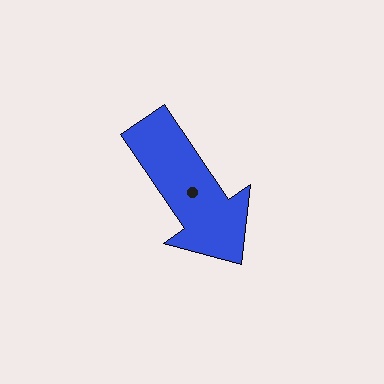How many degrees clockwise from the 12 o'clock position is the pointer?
Approximately 146 degrees.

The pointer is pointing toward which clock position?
Roughly 5 o'clock.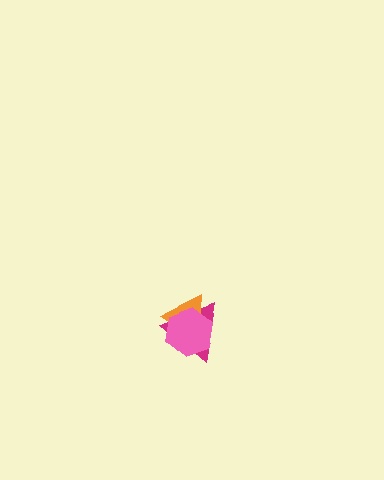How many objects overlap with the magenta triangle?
2 objects overlap with the magenta triangle.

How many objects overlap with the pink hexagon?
2 objects overlap with the pink hexagon.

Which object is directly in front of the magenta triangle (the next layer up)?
The orange triangle is directly in front of the magenta triangle.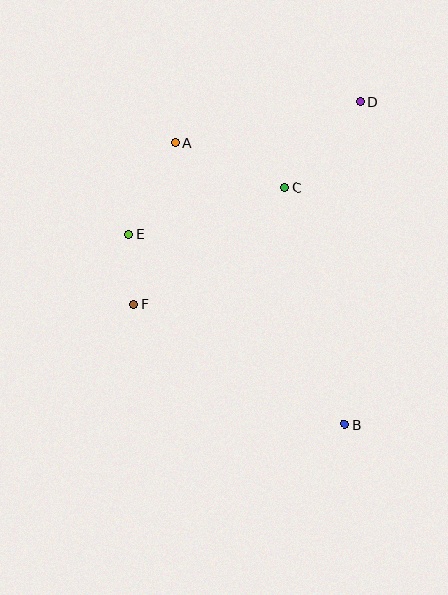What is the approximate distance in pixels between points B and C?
The distance between B and C is approximately 244 pixels.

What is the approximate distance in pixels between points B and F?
The distance between B and F is approximately 244 pixels.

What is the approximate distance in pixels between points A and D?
The distance between A and D is approximately 189 pixels.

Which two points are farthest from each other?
Points A and B are farthest from each other.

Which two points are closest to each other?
Points E and F are closest to each other.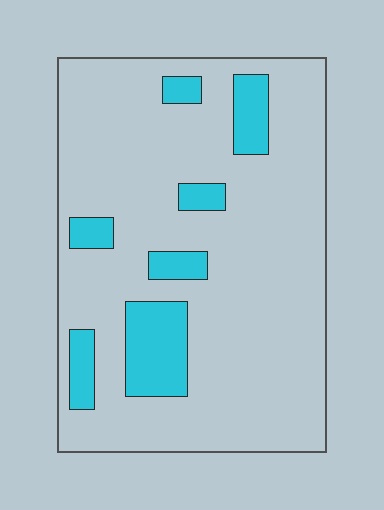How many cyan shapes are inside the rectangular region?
7.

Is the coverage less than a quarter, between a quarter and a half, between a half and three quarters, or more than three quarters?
Less than a quarter.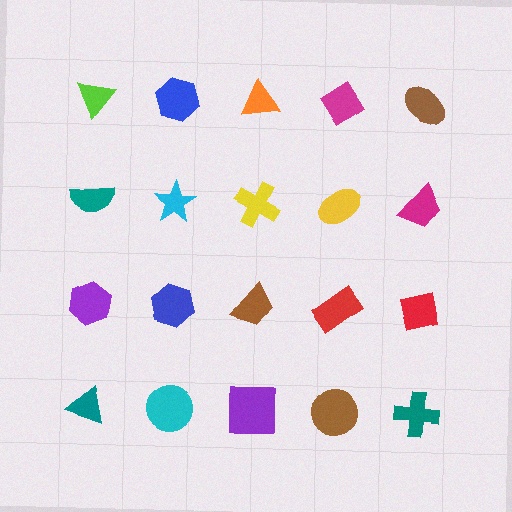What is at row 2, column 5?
A magenta trapezoid.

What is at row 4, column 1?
A teal triangle.